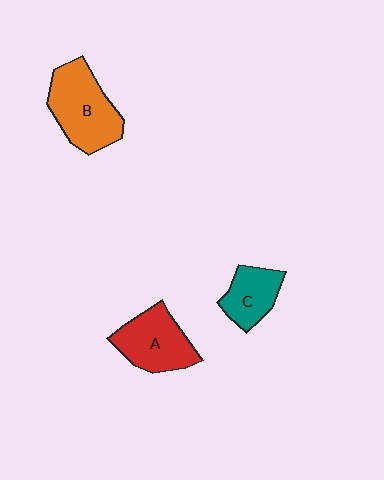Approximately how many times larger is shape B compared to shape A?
Approximately 1.2 times.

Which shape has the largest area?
Shape B (orange).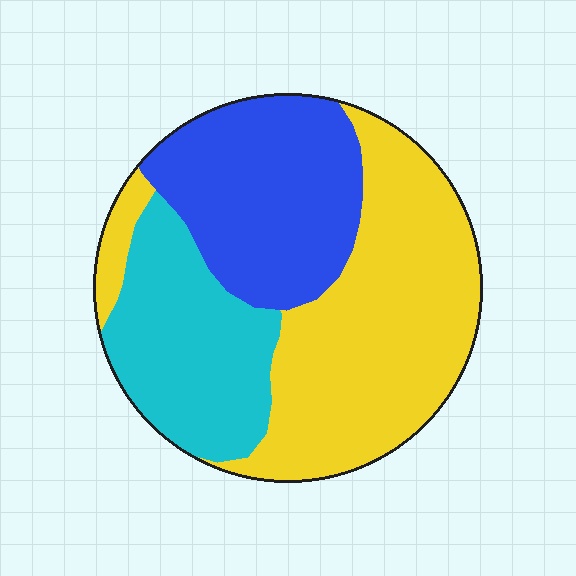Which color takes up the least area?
Cyan, at roughly 25%.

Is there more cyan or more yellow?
Yellow.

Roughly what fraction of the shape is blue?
Blue covers about 30% of the shape.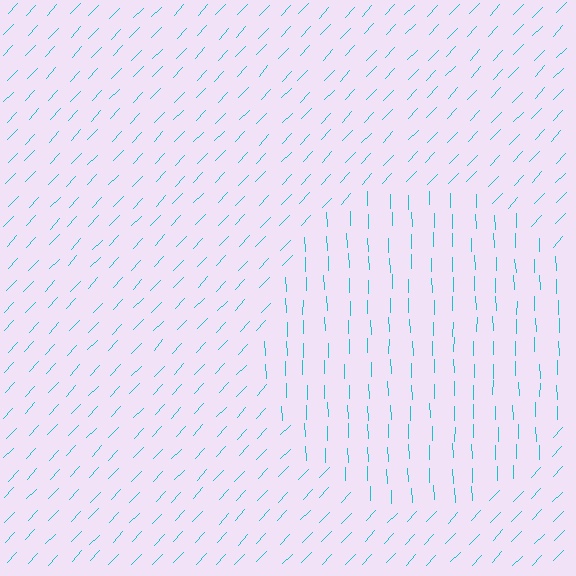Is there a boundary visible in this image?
Yes, there is a texture boundary formed by a change in line orientation.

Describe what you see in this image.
The image is filled with small cyan line segments. A circle region in the image has lines oriented differently from the surrounding lines, creating a visible texture boundary.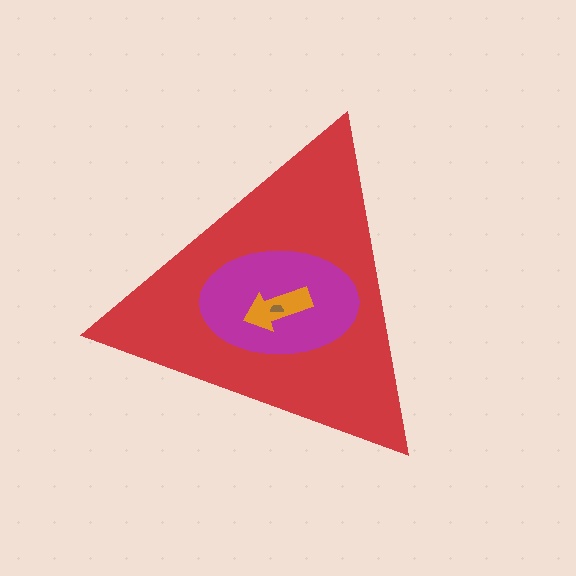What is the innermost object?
The brown semicircle.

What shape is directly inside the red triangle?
The magenta ellipse.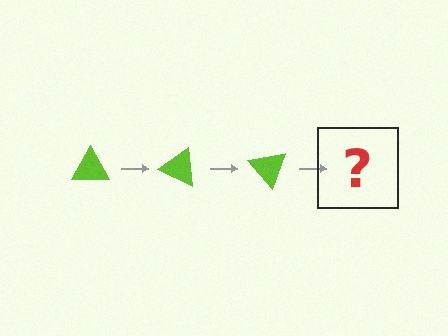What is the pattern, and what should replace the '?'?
The pattern is that the triangle rotates 25 degrees each step. The '?' should be a lime triangle rotated 75 degrees.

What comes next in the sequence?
The next element should be a lime triangle rotated 75 degrees.